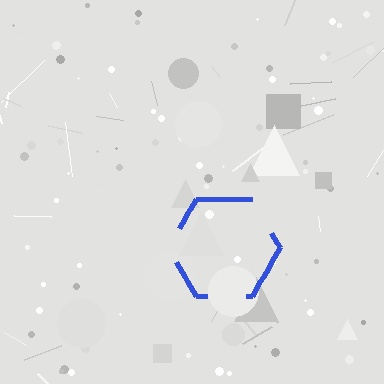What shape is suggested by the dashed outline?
The dashed outline suggests a hexagon.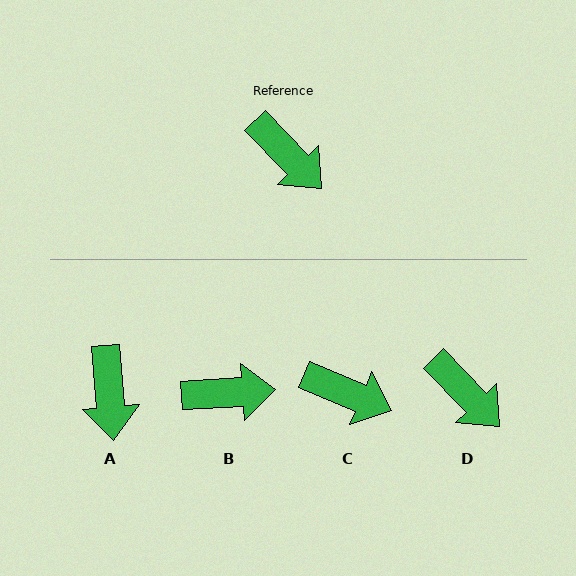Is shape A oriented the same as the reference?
No, it is off by about 39 degrees.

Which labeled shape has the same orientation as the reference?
D.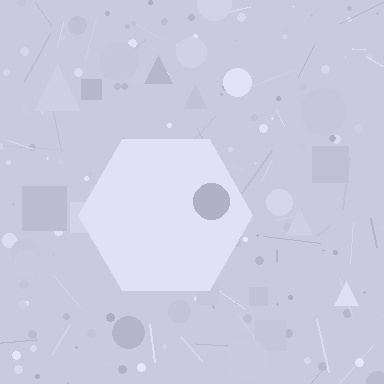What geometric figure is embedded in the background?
A hexagon is embedded in the background.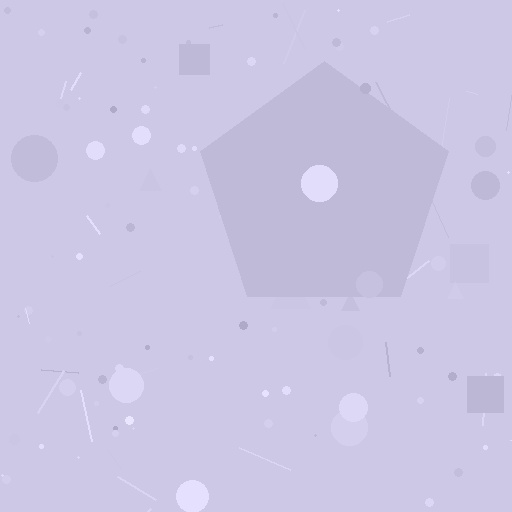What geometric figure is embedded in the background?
A pentagon is embedded in the background.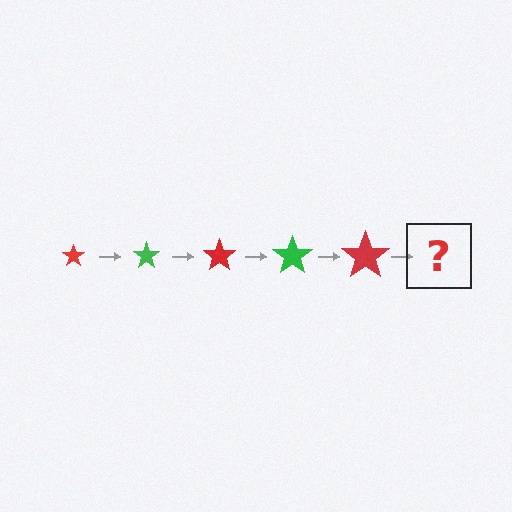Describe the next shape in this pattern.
It should be a green star, larger than the previous one.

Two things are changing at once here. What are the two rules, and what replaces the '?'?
The two rules are that the star grows larger each step and the color cycles through red and green. The '?' should be a green star, larger than the previous one.